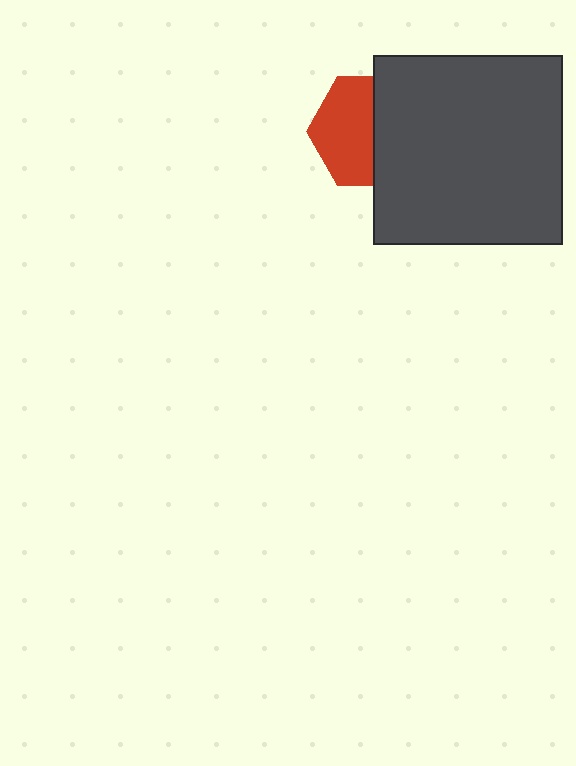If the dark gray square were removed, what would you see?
You would see the complete red hexagon.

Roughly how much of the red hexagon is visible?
About half of it is visible (roughly 55%).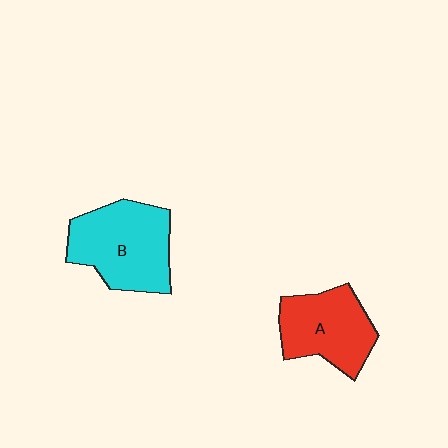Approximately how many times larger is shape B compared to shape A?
Approximately 1.2 times.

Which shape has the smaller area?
Shape A (red).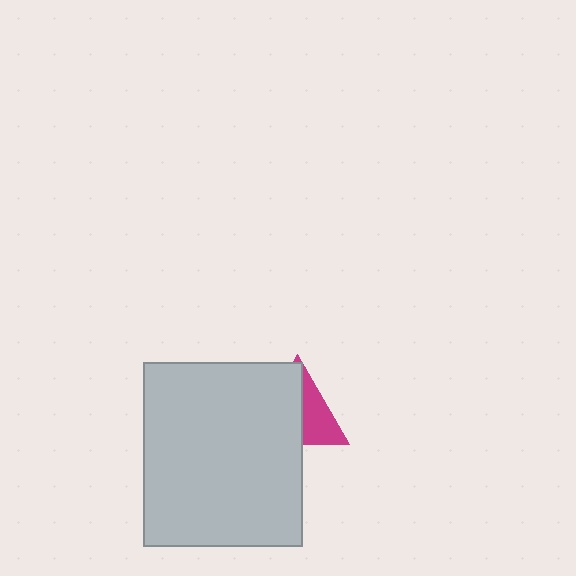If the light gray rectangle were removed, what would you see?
You would see the complete magenta triangle.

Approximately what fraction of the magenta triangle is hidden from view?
Roughly 60% of the magenta triangle is hidden behind the light gray rectangle.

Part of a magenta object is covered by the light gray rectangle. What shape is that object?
It is a triangle.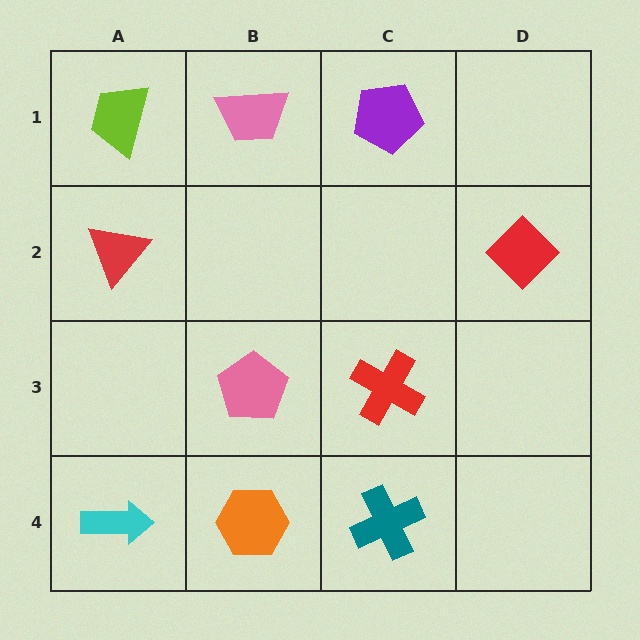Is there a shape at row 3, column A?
No, that cell is empty.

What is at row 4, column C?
A teal cross.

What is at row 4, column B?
An orange hexagon.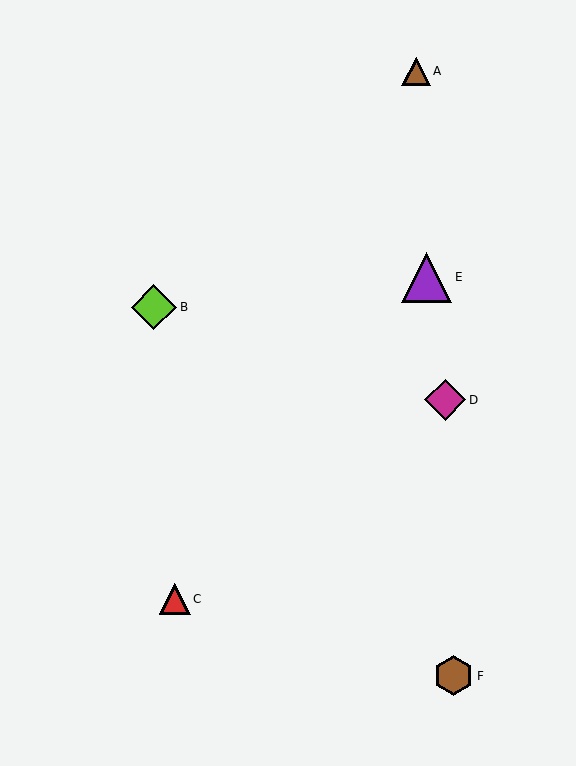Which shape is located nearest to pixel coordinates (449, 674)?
The brown hexagon (labeled F) at (454, 676) is nearest to that location.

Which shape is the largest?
The purple triangle (labeled E) is the largest.